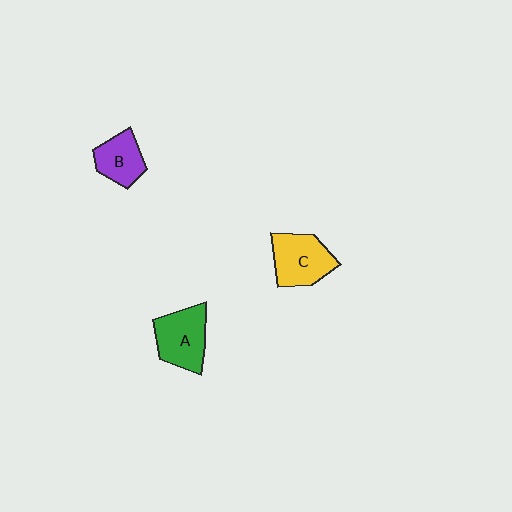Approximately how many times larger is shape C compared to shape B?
Approximately 1.3 times.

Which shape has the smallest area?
Shape B (purple).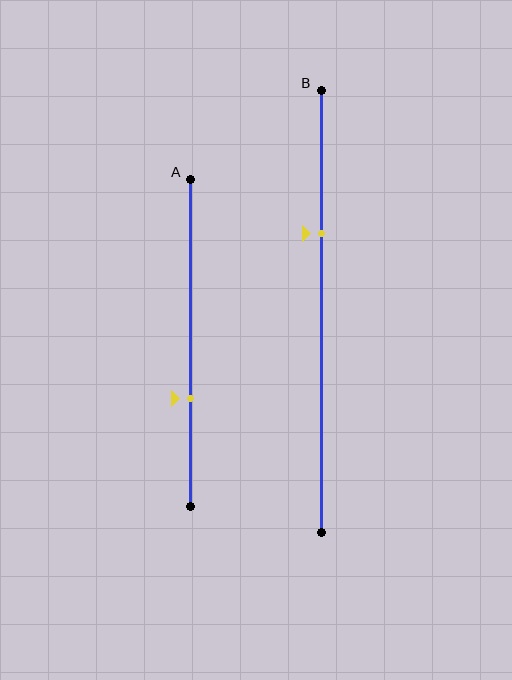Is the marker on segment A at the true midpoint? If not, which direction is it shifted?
No, the marker on segment A is shifted downward by about 17% of the segment length.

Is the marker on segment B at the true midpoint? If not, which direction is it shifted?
No, the marker on segment B is shifted upward by about 18% of the segment length.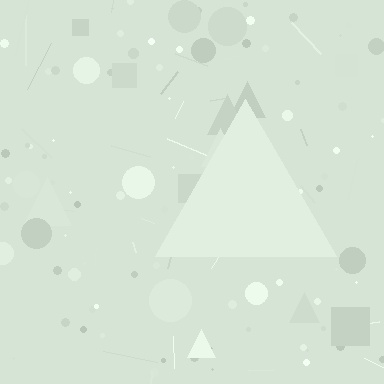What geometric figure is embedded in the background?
A triangle is embedded in the background.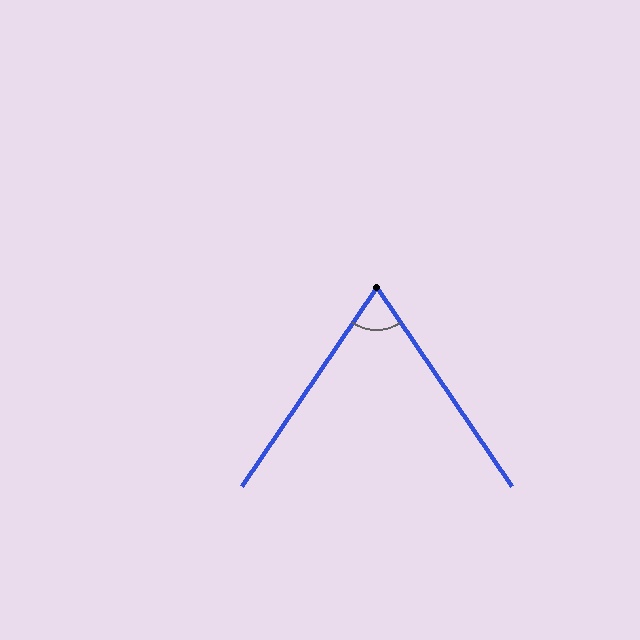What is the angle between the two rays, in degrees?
Approximately 68 degrees.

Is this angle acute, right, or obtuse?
It is acute.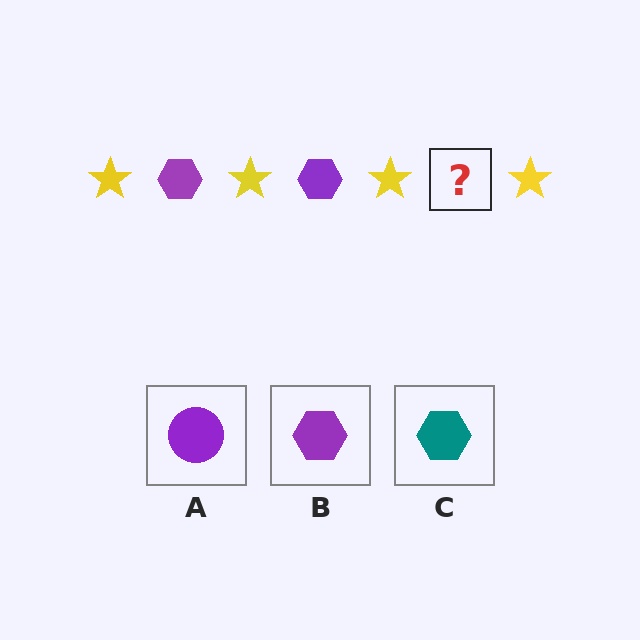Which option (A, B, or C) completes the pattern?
B.